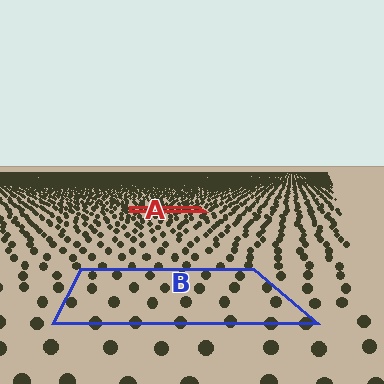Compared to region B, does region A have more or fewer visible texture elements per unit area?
Region A has more texture elements per unit area — they are packed more densely because it is farther away.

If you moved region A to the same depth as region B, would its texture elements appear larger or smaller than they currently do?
They would appear larger. At a closer depth, the same texture elements are projected at a bigger on-screen size.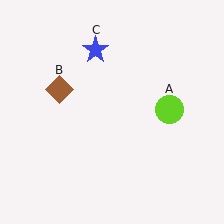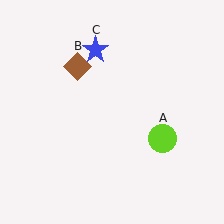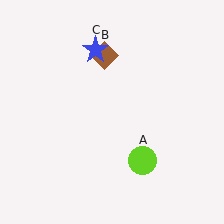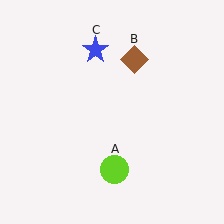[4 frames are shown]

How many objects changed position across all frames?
2 objects changed position: lime circle (object A), brown diamond (object B).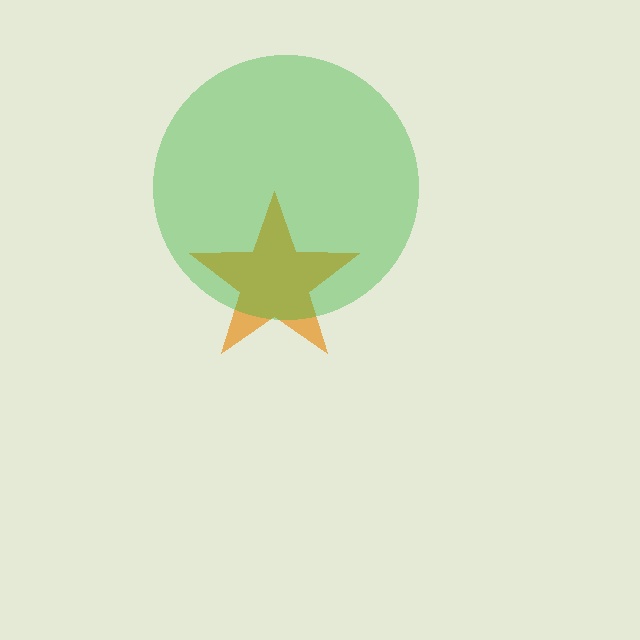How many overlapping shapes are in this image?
There are 2 overlapping shapes in the image.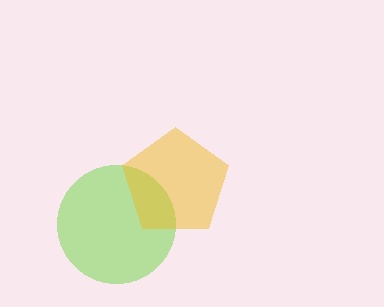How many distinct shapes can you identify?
There are 2 distinct shapes: a lime circle, a yellow pentagon.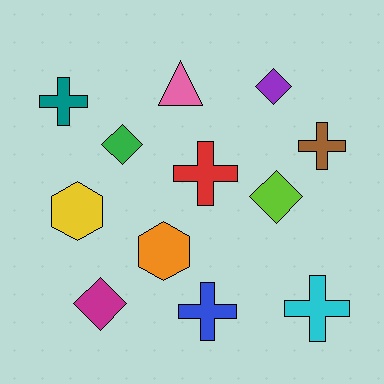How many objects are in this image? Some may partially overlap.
There are 12 objects.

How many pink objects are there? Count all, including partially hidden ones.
There is 1 pink object.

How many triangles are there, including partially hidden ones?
There is 1 triangle.